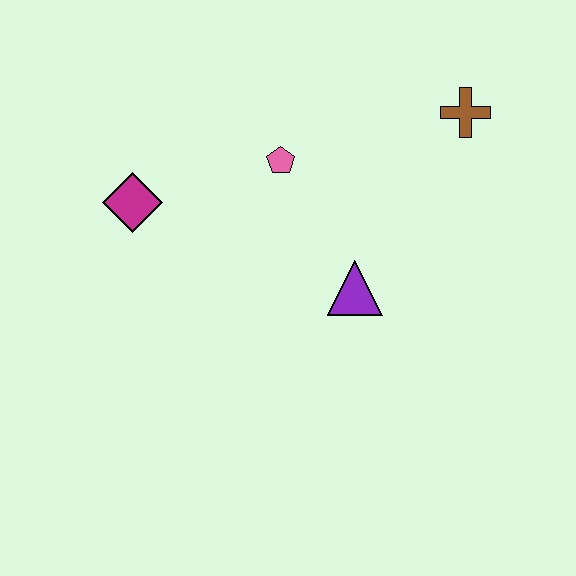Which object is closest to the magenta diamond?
The pink pentagon is closest to the magenta diamond.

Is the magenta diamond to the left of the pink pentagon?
Yes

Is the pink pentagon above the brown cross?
No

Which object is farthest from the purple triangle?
The magenta diamond is farthest from the purple triangle.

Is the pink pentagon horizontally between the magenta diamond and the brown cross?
Yes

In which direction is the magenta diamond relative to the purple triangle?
The magenta diamond is to the left of the purple triangle.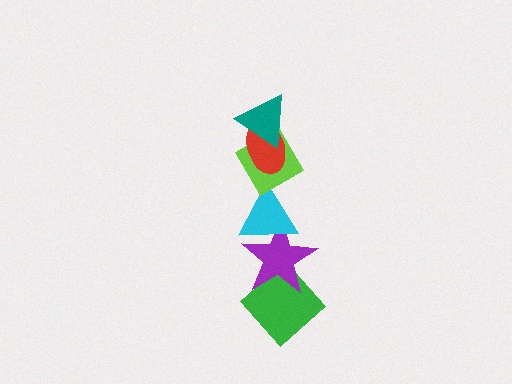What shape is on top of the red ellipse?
The teal triangle is on top of the red ellipse.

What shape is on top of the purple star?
The cyan triangle is on top of the purple star.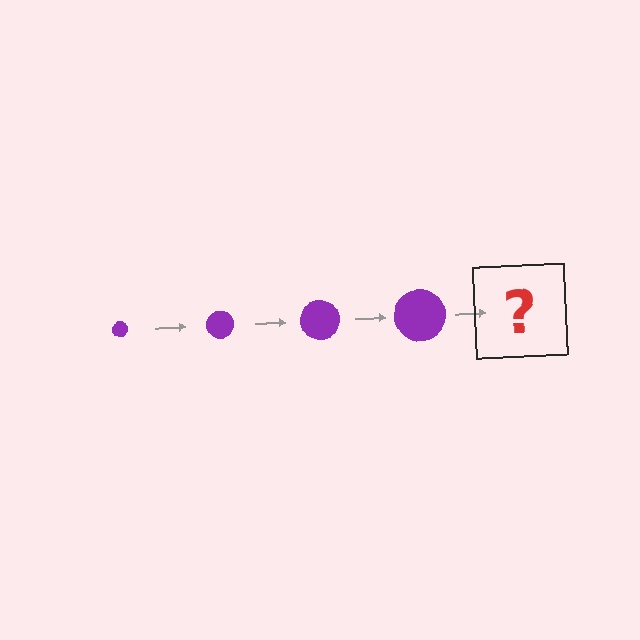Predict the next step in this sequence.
The next step is a purple circle, larger than the previous one.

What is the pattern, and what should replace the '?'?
The pattern is that the circle gets progressively larger each step. The '?' should be a purple circle, larger than the previous one.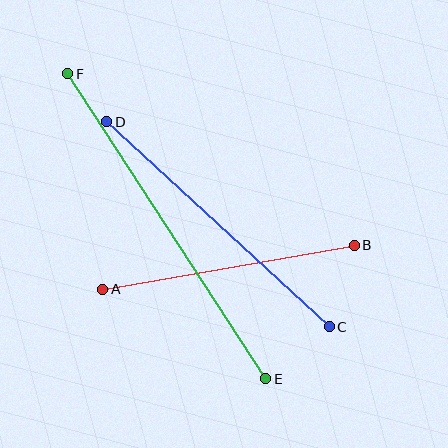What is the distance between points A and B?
The distance is approximately 255 pixels.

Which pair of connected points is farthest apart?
Points E and F are farthest apart.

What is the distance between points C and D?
The distance is approximately 302 pixels.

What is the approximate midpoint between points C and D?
The midpoint is at approximately (218, 224) pixels.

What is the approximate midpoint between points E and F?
The midpoint is at approximately (167, 226) pixels.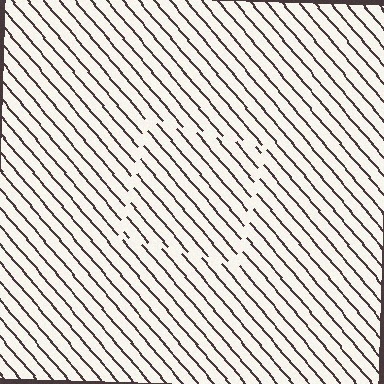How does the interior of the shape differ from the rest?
The interior of the shape contains the same grating, shifted by half a period — the contour is defined by the phase discontinuity where line-ends from the inner and outer gratings abut.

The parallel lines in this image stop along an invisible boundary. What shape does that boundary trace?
An illusory square. The interior of the shape contains the same grating, shifted by half a period — the contour is defined by the phase discontinuity where line-ends from the inner and outer gratings abut.